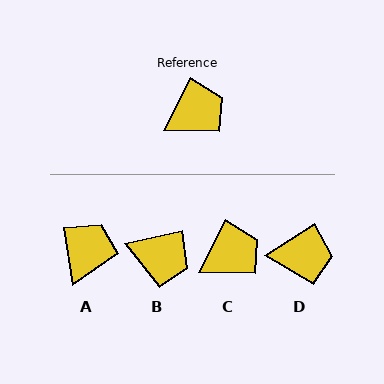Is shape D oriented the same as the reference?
No, it is off by about 30 degrees.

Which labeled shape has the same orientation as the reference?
C.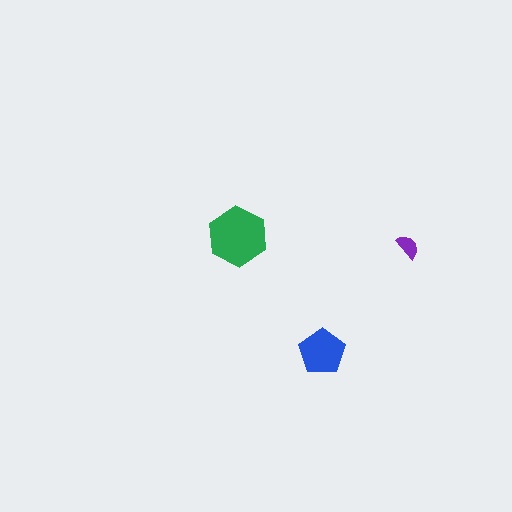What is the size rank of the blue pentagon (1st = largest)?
2nd.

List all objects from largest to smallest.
The green hexagon, the blue pentagon, the purple semicircle.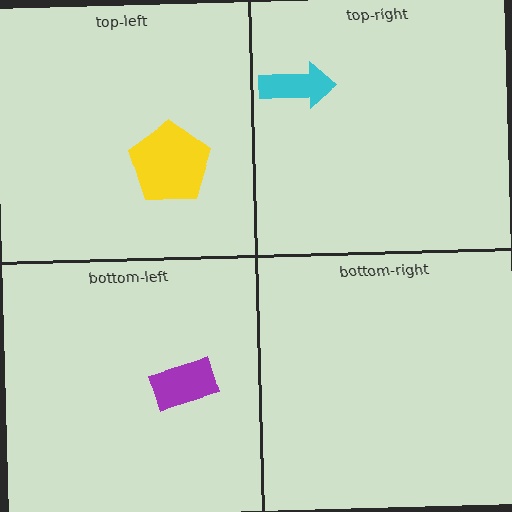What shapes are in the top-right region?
The cyan arrow.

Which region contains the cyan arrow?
The top-right region.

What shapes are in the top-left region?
The yellow pentagon.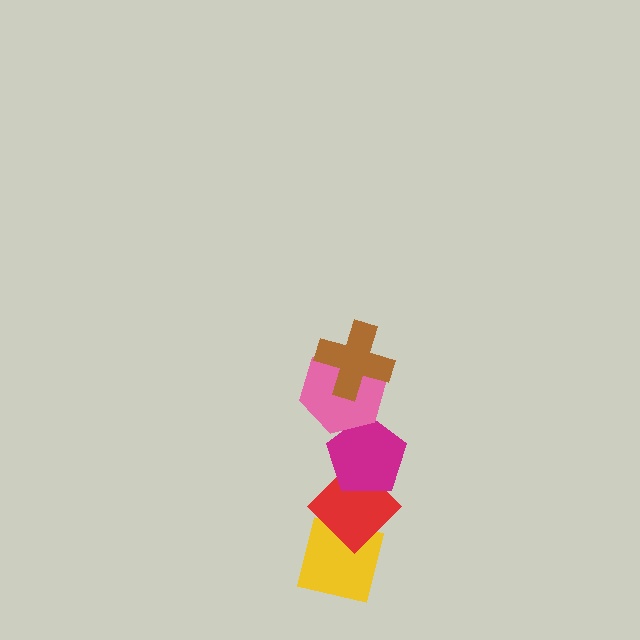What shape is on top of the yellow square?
The red diamond is on top of the yellow square.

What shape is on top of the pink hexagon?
The brown cross is on top of the pink hexagon.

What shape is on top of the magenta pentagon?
The pink hexagon is on top of the magenta pentagon.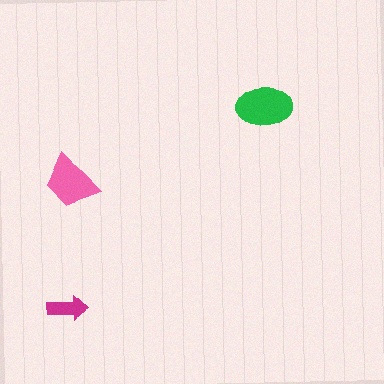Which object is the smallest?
The magenta arrow.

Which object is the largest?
The green ellipse.